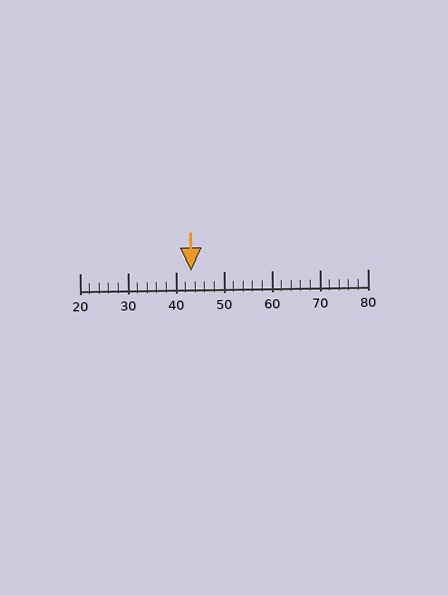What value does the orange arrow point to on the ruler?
The orange arrow points to approximately 43.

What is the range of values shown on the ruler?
The ruler shows values from 20 to 80.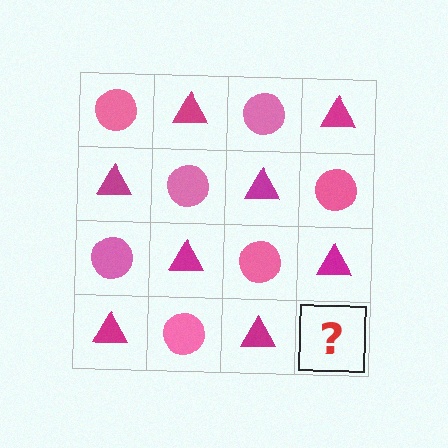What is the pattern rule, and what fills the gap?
The rule is that it alternates pink circle and magenta triangle in a checkerboard pattern. The gap should be filled with a pink circle.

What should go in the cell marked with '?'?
The missing cell should contain a pink circle.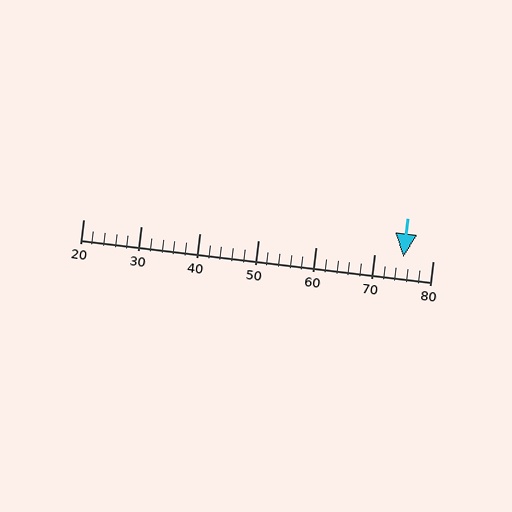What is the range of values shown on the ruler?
The ruler shows values from 20 to 80.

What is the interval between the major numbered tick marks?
The major tick marks are spaced 10 units apart.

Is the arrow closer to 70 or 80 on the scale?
The arrow is closer to 70.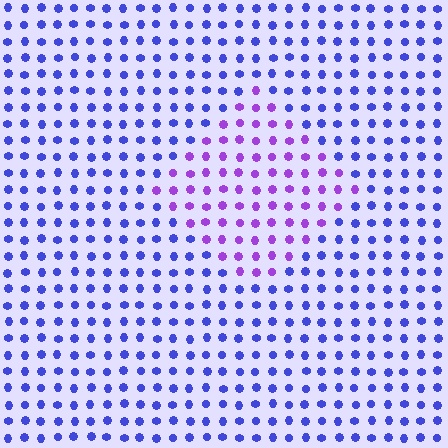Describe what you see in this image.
The image is filled with small blue elements in a uniform arrangement. A diamond-shaped region is visible where the elements are tinted to a slightly different hue, forming a subtle color boundary.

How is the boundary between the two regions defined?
The boundary is defined purely by a slight shift in hue (about 41 degrees). Spacing, size, and orientation are identical on both sides.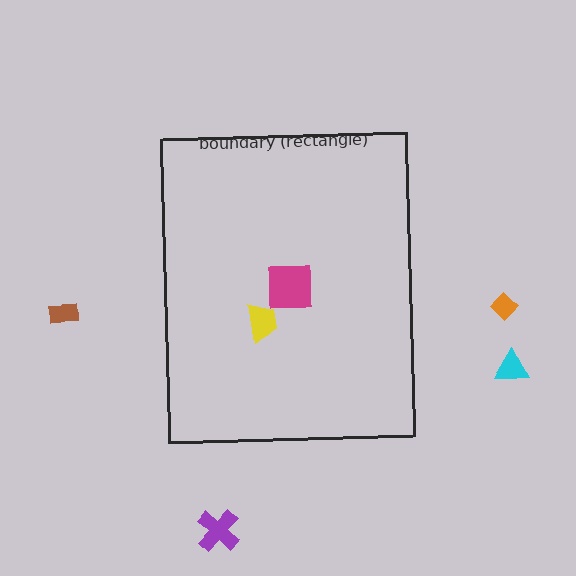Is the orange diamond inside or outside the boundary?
Outside.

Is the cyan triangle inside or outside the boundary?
Outside.